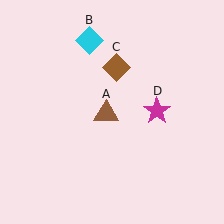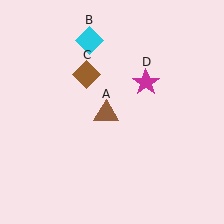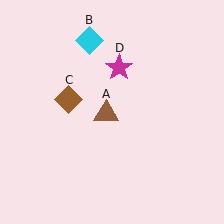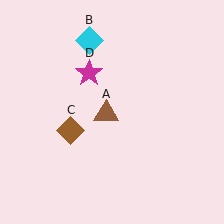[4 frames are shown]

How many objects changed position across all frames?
2 objects changed position: brown diamond (object C), magenta star (object D).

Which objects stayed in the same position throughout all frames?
Brown triangle (object A) and cyan diamond (object B) remained stationary.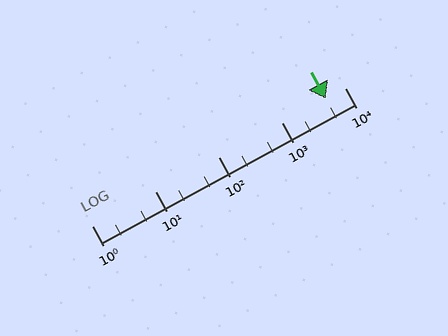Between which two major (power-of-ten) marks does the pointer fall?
The pointer is between 1000 and 10000.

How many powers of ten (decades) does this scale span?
The scale spans 4 decades, from 1 to 10000.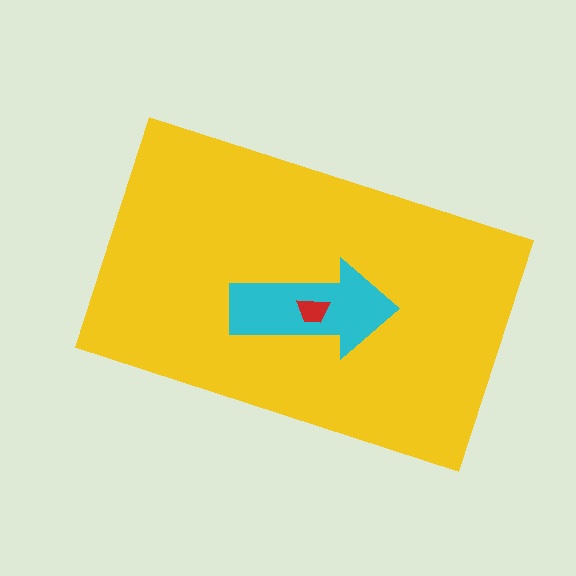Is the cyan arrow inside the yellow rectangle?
Yes.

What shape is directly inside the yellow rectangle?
The cyan arrow.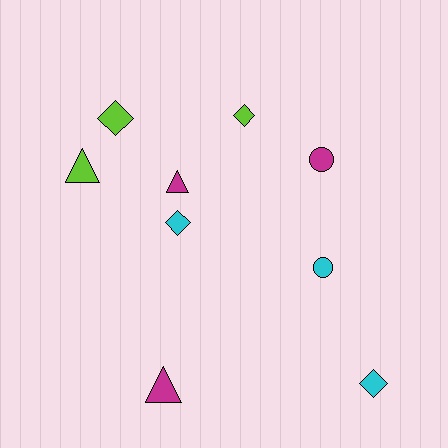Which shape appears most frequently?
Diamond, with 4 objects.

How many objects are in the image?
There are 9 objects.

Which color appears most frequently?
Lime, with 3 objects.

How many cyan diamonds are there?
There are 2 cyan diamonds.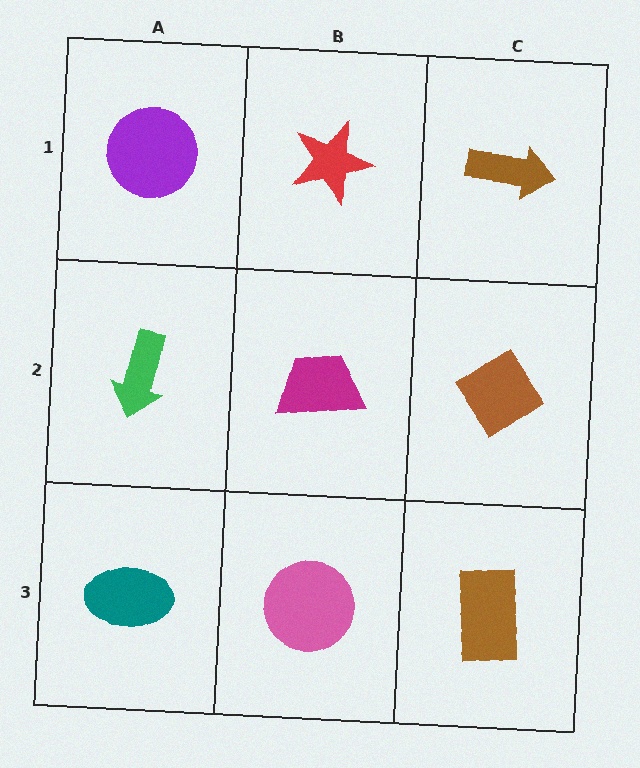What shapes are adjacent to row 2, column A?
A purple circle (row 1, column A), a teal ellipse (row 3, column A), a magenta trapezoid (row 2, column B).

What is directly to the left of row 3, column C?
A pink circle.